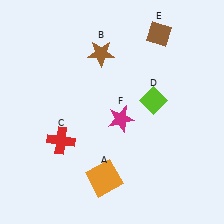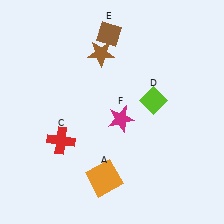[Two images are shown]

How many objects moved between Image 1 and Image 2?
1 object moved between the two images.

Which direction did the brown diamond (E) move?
The brown diamond (E) moved left.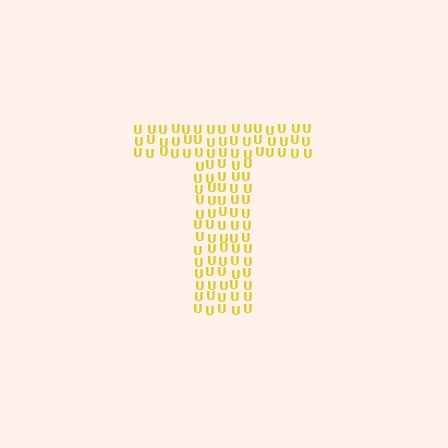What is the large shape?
The large shape is the letter T.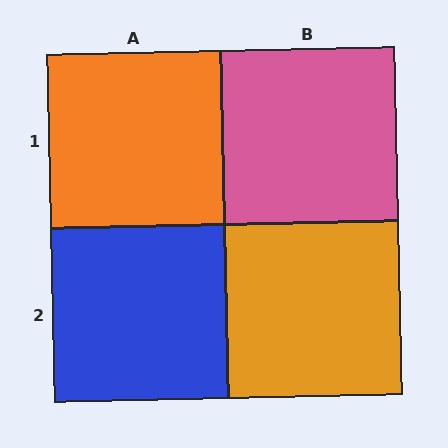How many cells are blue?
1 cell is blue.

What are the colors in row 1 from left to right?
Orange, pink.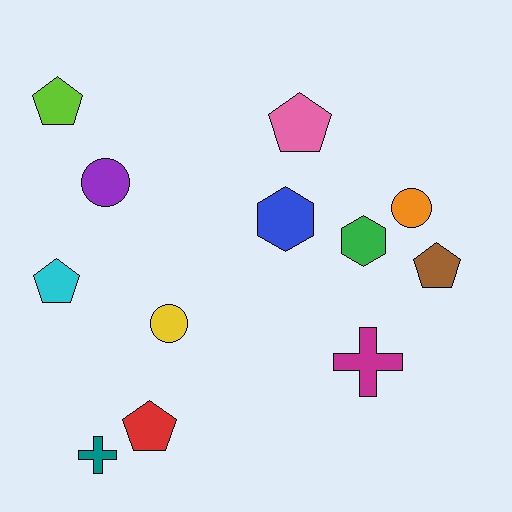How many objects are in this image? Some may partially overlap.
There are 12 objects.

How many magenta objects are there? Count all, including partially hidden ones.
There is 1 magenta object.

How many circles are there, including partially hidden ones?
There are 3 circles.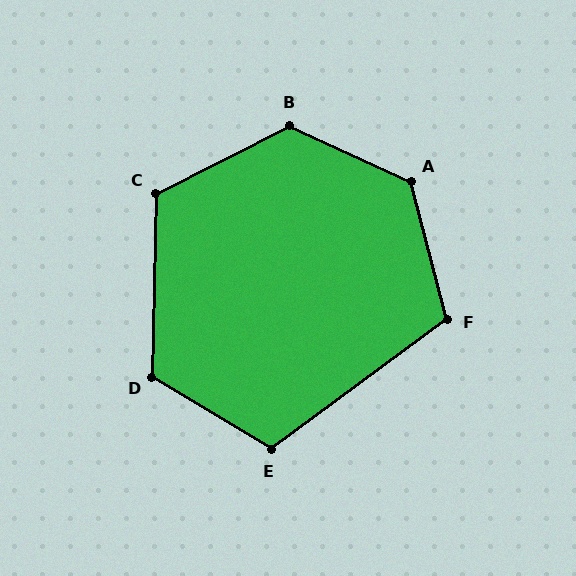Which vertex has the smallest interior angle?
F, at approximately 112 degrees.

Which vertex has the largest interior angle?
A, at approximately 130 degrees.